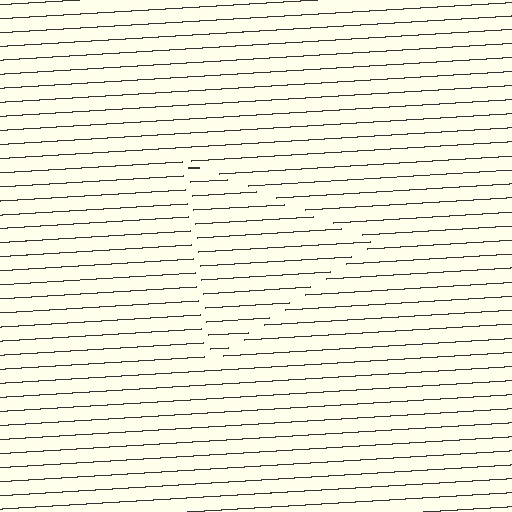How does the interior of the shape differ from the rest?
The interior of the shape contains the same grating, shifted by half a period — the contour is defined by the phase discontinuity where line-ends from the inner and outer gratings abut.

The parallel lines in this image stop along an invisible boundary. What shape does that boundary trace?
An illusory triangle. The interior of the shape contains the same grating, shifted by half a period — the contour is defined by the phase discontinuity where line-ends from the inner and outer gratings abut.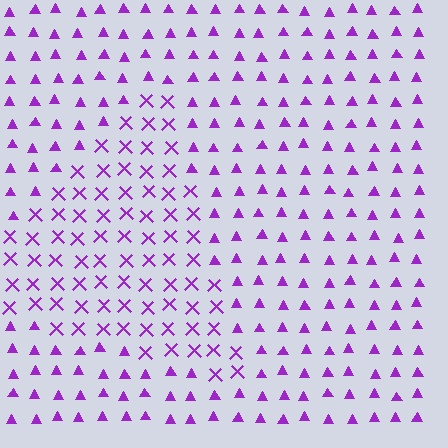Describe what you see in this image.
The image is filled with small purple elements arranged in a uniform grid. A triangle-shaped region contains X marks, while the surrounding area contains triangles. The boundary is defined purely by the change in element shape.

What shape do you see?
I see a triangle.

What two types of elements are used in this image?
The image uses X marks inside the triangle region and triangles outside it.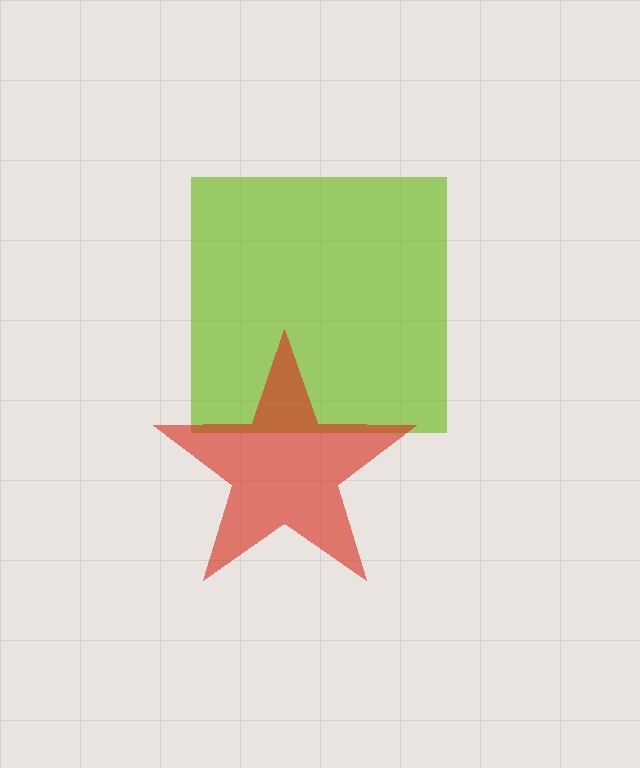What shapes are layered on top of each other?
The layered shapes are: a lime square, a red star.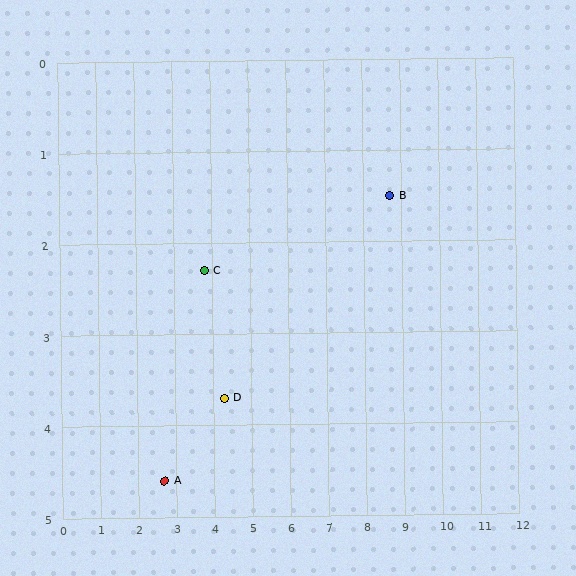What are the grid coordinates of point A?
Point A is at approximately (2.7, 4.6).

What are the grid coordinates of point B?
Point B is at approximately (8.7, 1.5).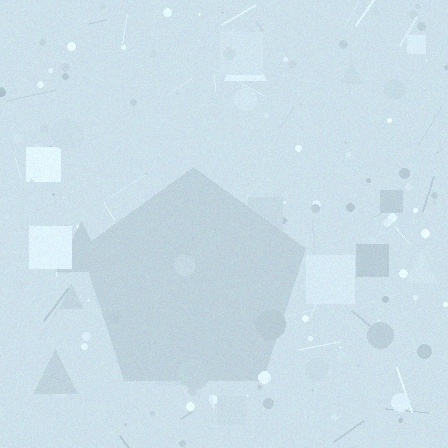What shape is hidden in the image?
A pentagon is hidden in the image.